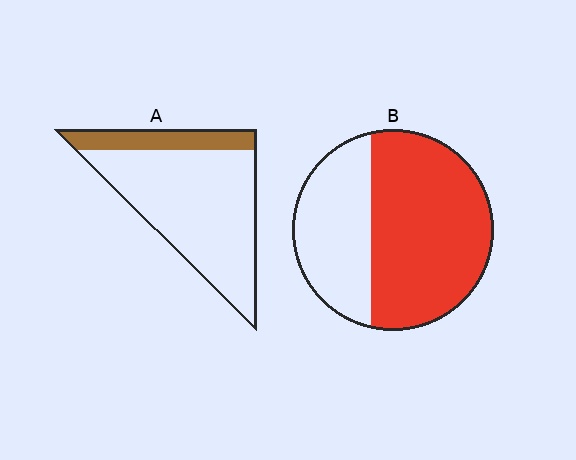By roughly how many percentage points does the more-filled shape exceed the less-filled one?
By roughly 45 percentage points (B over A).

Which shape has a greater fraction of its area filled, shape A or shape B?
Shape B.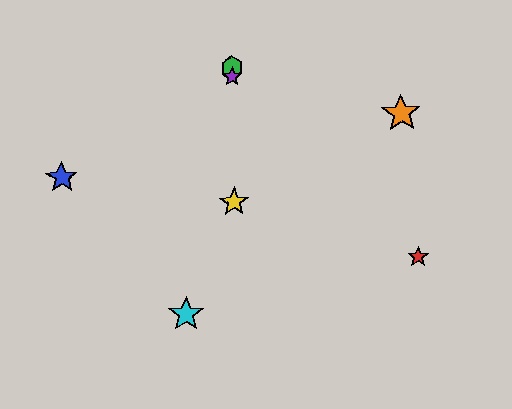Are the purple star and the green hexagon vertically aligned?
Yes, both are at x≈232.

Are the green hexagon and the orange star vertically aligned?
No, the green hexagon is at x≈232 and the orange star is at x≈401.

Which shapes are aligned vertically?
The green hexagon, the yellow star, the purple star are aligned vertically.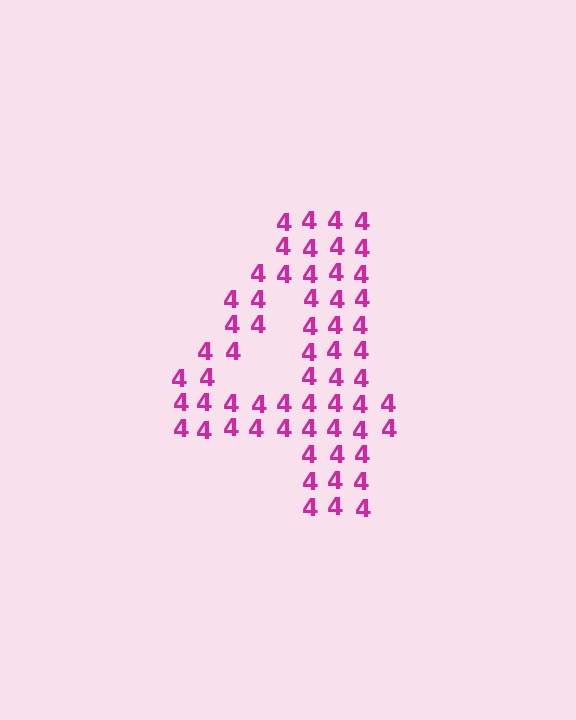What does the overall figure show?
The overall figure shows the digit 4.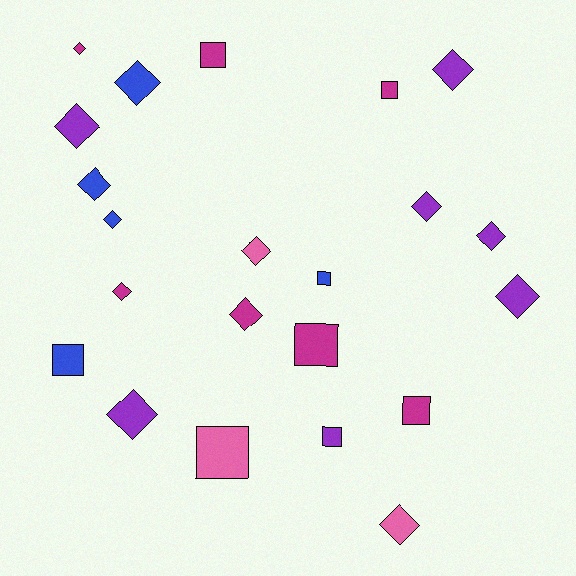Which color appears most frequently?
Magenta, with 7 objects.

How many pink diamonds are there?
There are 2 pink diamonds.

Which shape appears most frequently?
Diamond, with 14 objects.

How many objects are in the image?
There are 22 objects.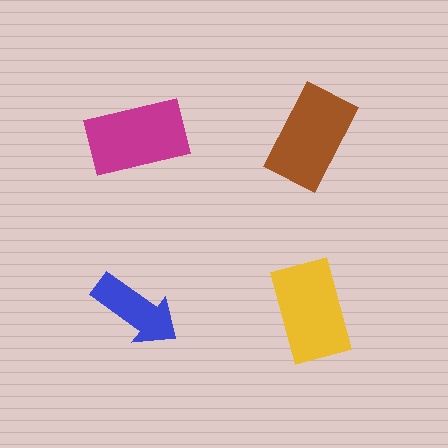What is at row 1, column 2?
A brown rectangle.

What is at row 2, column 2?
A yellow rectangle.